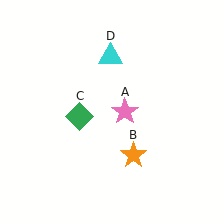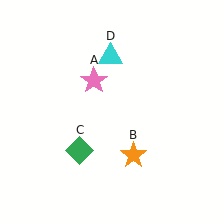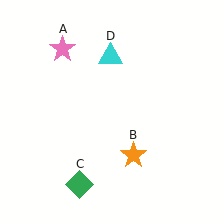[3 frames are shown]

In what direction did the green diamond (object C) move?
The green diamond (object C) moved down.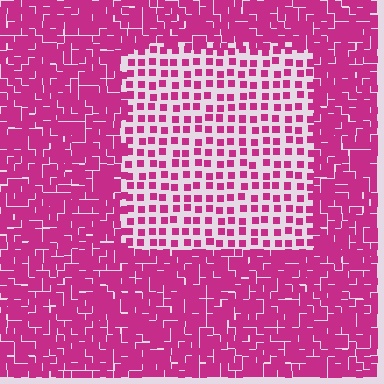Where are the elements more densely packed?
The elements are more densely packed outside the rectangle boundary.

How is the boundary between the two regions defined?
The boundary is defined by a change in element density (approximately 2.5x ratio). All elements are the same color, size, and shape.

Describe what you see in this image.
The image contains small magenta elements arranged at two different densities. A rectangle-shaped region is visible where the elements are less densely packed than the surrounding area.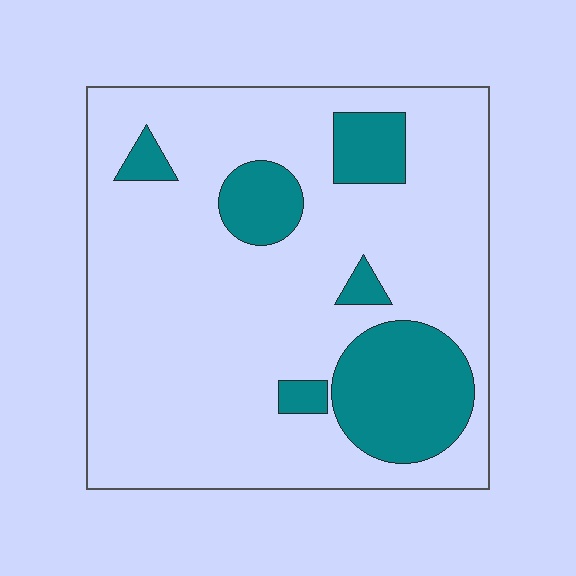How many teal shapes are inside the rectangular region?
6.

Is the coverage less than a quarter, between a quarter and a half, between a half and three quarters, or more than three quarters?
Less than a quarter.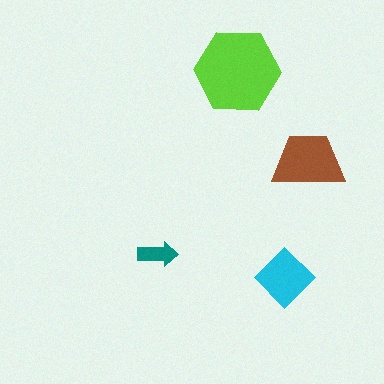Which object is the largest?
The lime hexagon.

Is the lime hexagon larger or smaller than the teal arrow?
Larger.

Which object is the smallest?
The teal arrow.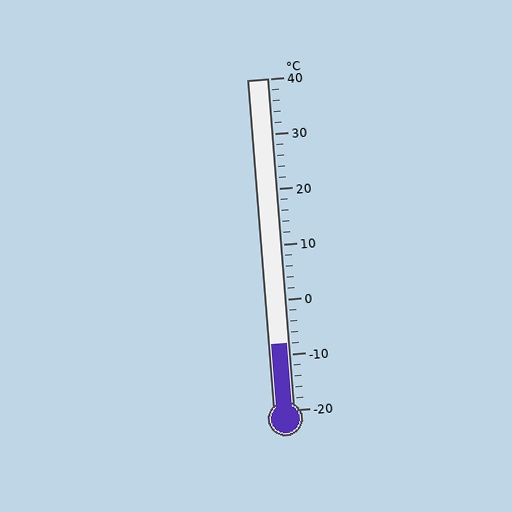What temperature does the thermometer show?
The thermometer shows approximately -8°C.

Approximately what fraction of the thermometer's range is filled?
The thermometer is filled to approximately 20% of its range.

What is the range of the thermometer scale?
The thermometer scale ranges from -20°C to 40°C.